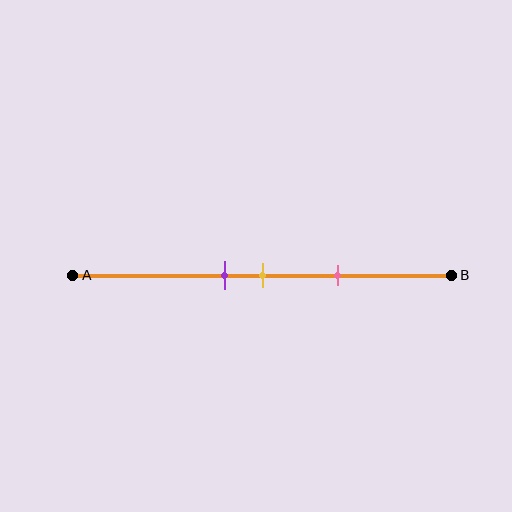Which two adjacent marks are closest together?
The purple and yellow marks are the closest adjacent pair.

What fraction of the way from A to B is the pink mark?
The pink mark is approximately 70% (0.7) of the way from A to B.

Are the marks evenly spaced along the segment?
Yes, the marks are approximately evenly spaced.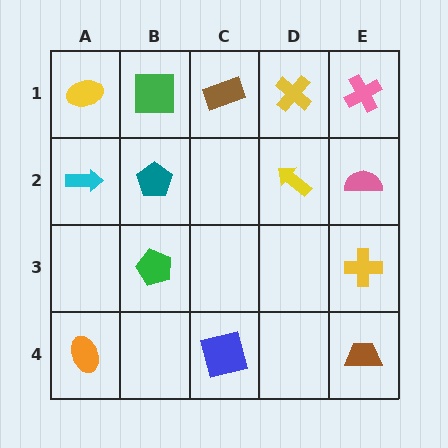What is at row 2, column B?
A teal pentagon.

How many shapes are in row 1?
5 shapes.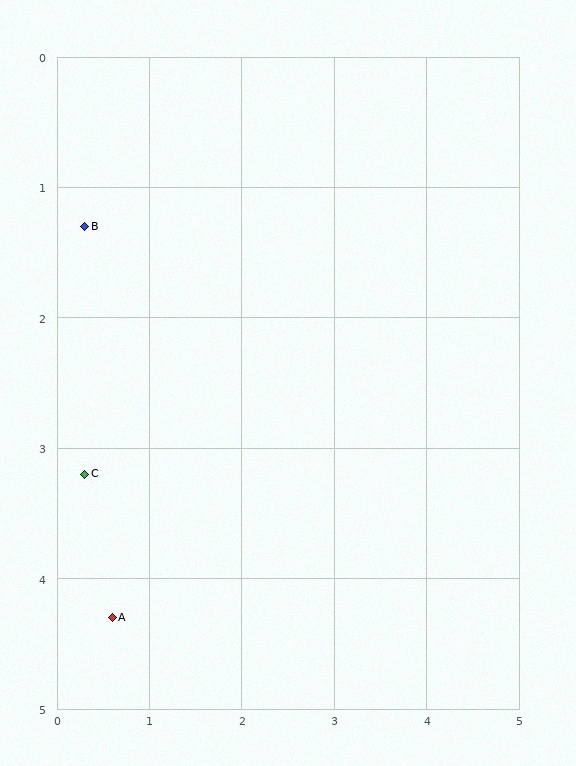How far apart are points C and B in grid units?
Points C and B are about 1.9 grid units apart.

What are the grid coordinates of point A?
Point A is at approximately (0.6, 4.3).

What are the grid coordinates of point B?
Point B is at approximately (0.3, 1.3).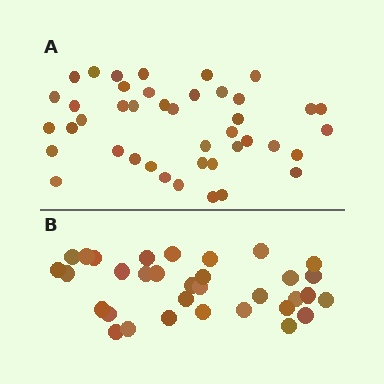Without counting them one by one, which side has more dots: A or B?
Region A (the top region) has more dots.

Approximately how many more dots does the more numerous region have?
Region A has roughly 8 or so more dots than region B.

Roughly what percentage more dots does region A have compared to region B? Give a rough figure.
About 25% more.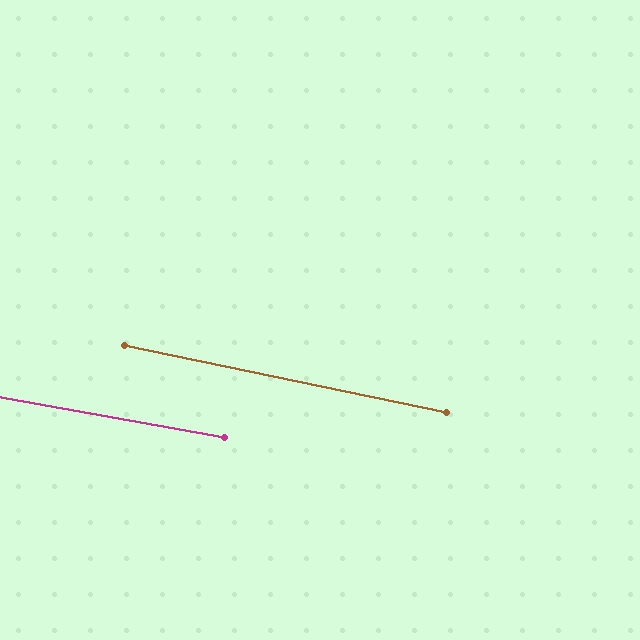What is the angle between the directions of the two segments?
Approximately 2 degrees.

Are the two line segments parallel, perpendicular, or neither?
Parallel — their directions differ by only 1.6°.